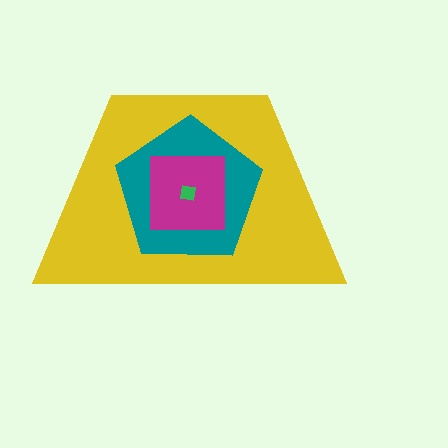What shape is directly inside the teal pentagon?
The magenta square.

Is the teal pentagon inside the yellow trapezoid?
Yes.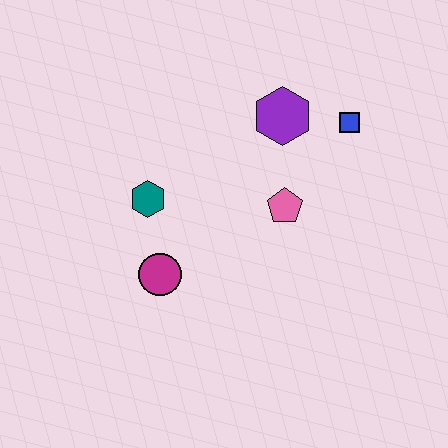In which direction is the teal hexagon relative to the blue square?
The teal hexagon is to the left of the blue square.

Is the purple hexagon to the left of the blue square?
Yes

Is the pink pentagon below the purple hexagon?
Yes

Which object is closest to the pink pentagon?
The purple hexagon is closest to the pink pentagon.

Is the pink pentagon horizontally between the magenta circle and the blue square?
Yes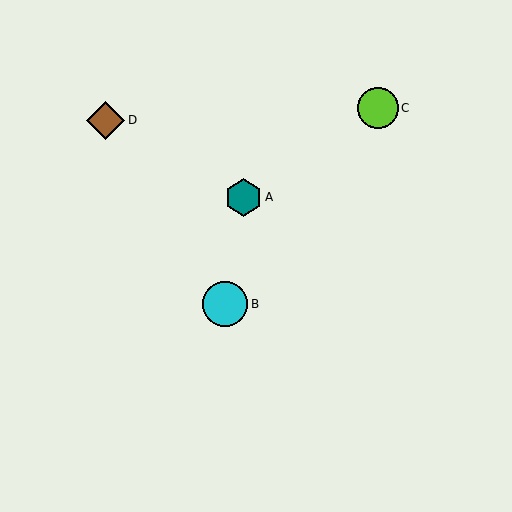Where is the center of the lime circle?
The center of the lime circle is at (378, 108).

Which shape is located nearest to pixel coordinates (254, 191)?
The teal hexagon (labeled A) at (244, 197) is nearest to that location.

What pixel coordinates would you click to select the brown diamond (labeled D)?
Click at (105, 120) to select the brown diamond D.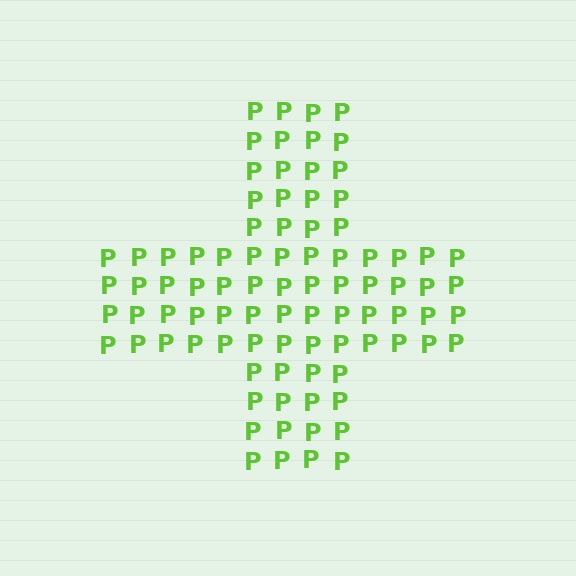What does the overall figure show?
The overall figure shows a cross.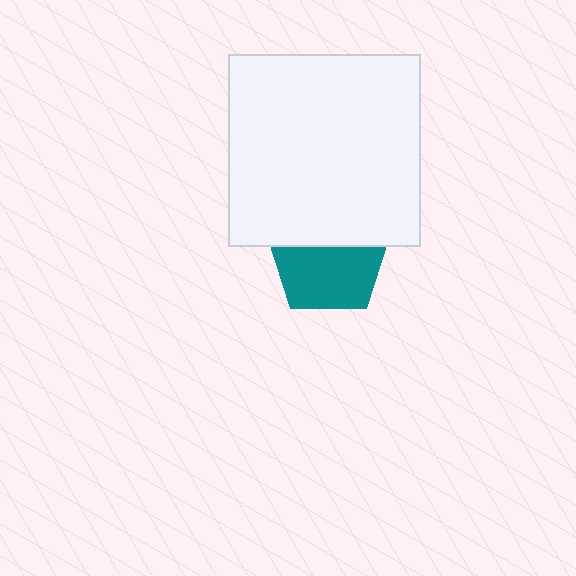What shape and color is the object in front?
The object in front is a white square.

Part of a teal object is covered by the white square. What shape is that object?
It is a pentagon.